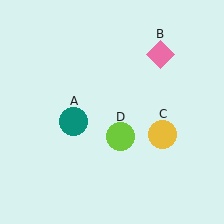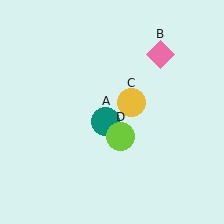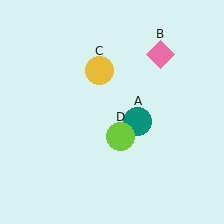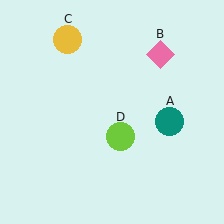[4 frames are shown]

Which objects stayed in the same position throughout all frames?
Pink diamond (object B) and lime circle (object D) remained stationary.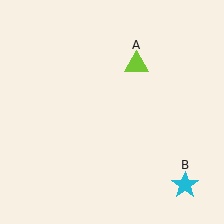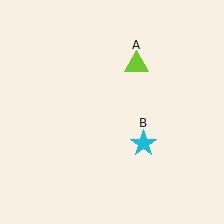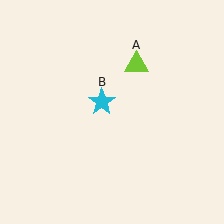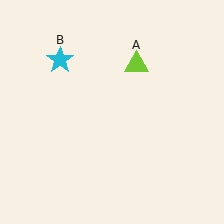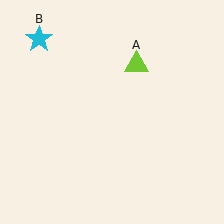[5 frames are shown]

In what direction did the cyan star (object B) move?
The cyan star (object B) moved up and to the left.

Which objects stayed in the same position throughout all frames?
Lime triangle (object A) remained stationary.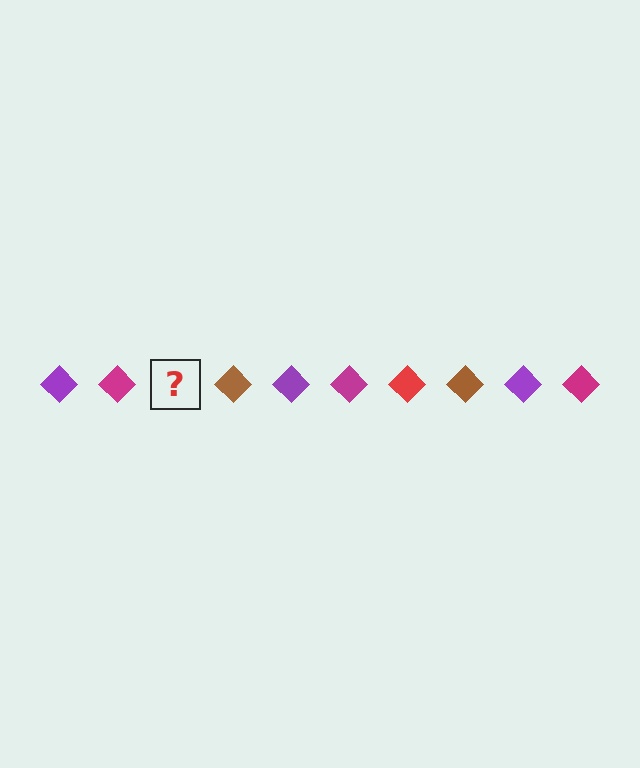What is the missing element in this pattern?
The missing element is a red diamond.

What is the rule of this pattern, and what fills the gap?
The rule is that the pattern cycles through purple, magenta, red, brown diamonds. The gap should be filled with a red diamond.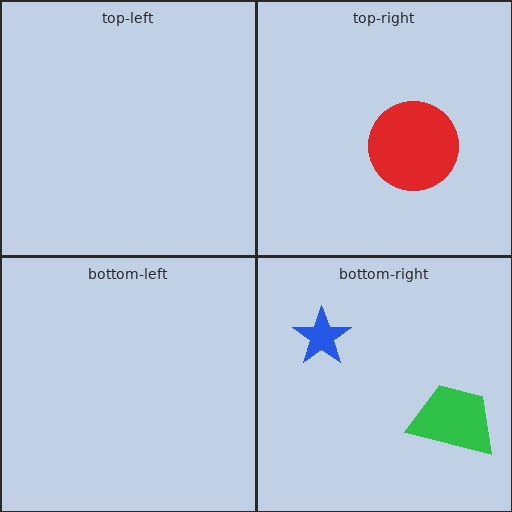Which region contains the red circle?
The top-right region.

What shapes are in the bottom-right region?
The green trapezoid, the blue star.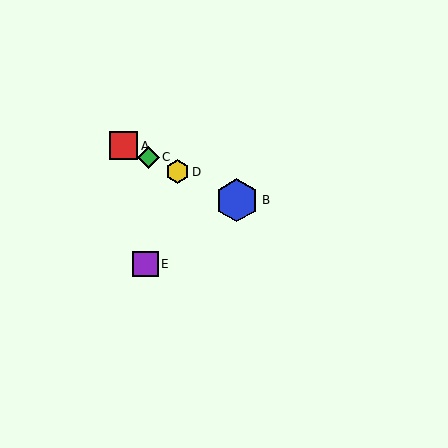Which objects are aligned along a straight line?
Objects A, B, C, D are aligned along a straight line.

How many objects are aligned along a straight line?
4 objects (A, B, C, D) are aligned along a straight line.